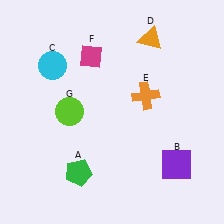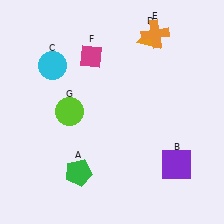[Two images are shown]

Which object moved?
The orange cross (E) moved up.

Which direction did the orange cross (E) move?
The orange cross (E) moved up.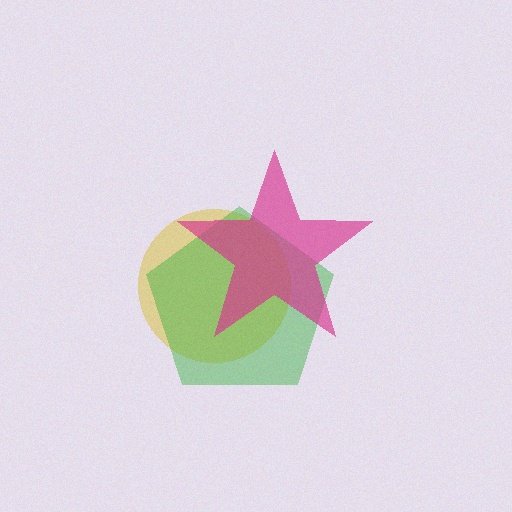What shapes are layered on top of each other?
The layered shapes are: a yellow circle, a green pentagon, a magenta star.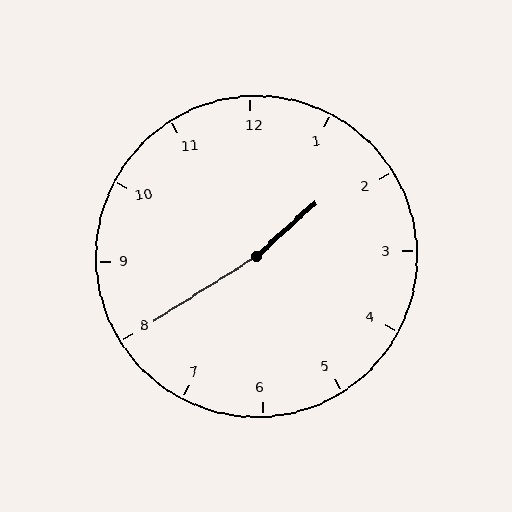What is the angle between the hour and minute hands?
Approximately 170 degrees.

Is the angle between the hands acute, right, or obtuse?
It is obtuse.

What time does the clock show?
1:40.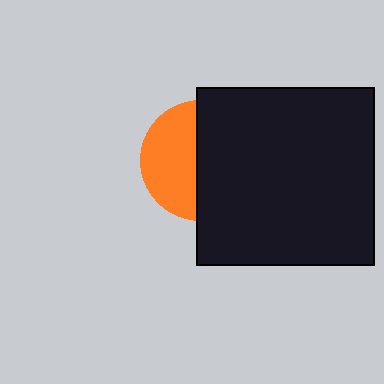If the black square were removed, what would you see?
You would see the complete orange circle.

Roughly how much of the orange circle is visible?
A small part of it is visible (roughly 44%).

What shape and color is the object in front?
The object in front is a black square.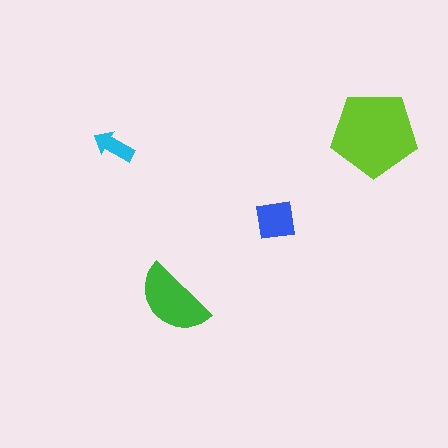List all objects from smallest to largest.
The cyan arrow, the blue square, the green semicircle, the lime pentagon.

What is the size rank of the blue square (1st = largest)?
3rd.